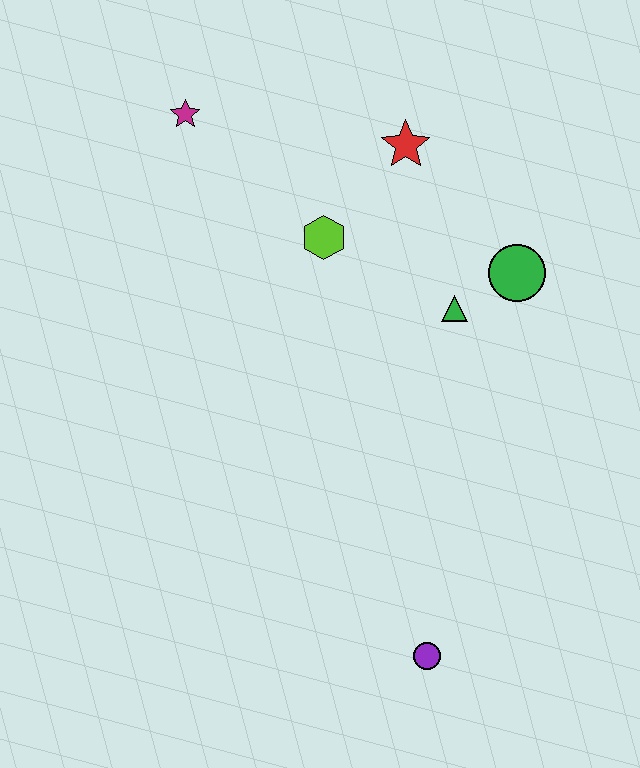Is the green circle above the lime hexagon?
No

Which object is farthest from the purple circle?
The magenta star is farthest from the purple circle.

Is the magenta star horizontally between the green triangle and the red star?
No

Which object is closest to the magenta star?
The lime hexagon is closest to the magenta star.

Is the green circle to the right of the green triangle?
Yes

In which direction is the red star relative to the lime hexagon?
The red star is above the lime hexagon.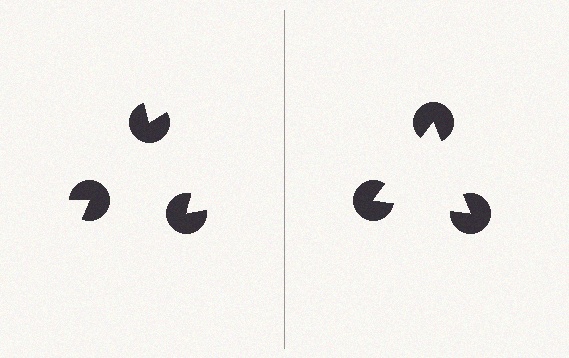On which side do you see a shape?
An illusory triangle appears on the right side. On the left side the wedge cuts are rotated, so no coherent shape forms.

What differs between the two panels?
The pac-man discs are positioned identically on both sides; only the wedge orientations differ. On the right they align to a triangle; on the left they are misaligned.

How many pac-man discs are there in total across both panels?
6 — 3 on each side.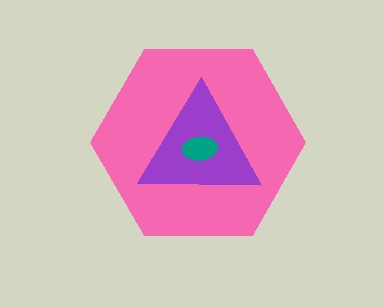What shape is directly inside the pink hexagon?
The purple triangle.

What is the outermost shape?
The pink hexagon.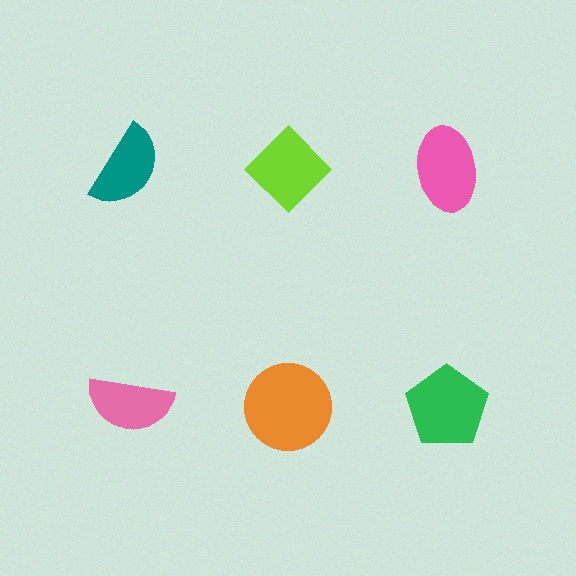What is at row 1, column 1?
A teal semicircle.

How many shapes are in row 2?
3 shapes.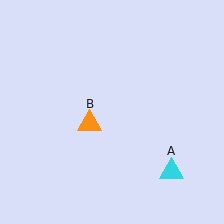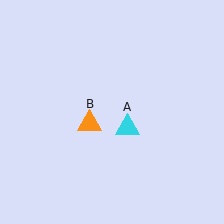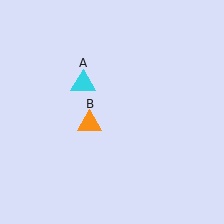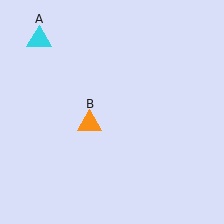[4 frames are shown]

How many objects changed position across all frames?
1 object changed position: cyan triangle (object A).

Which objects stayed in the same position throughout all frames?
Orange triangle (object B) remained stationary.